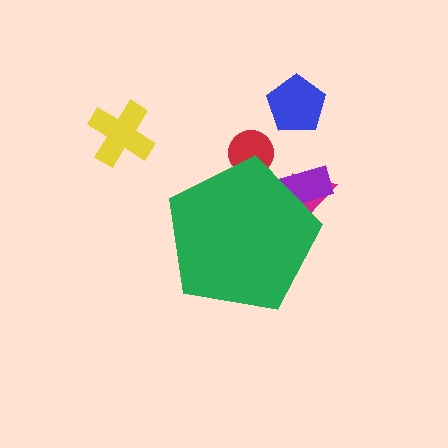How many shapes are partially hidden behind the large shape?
3 shapes are partially hidden.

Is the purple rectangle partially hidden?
Yes, the purple rectangle is partially hidden behind the green pentagon.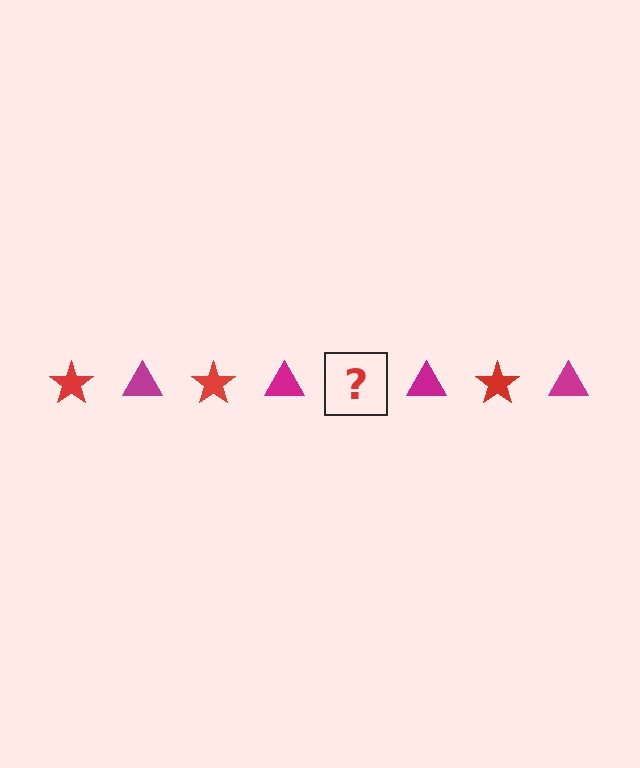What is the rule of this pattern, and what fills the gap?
The rule is that the pattern alternates between red star and magenta triangle. The gap should be filled with a red star.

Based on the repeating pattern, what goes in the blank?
The blank should be a red star.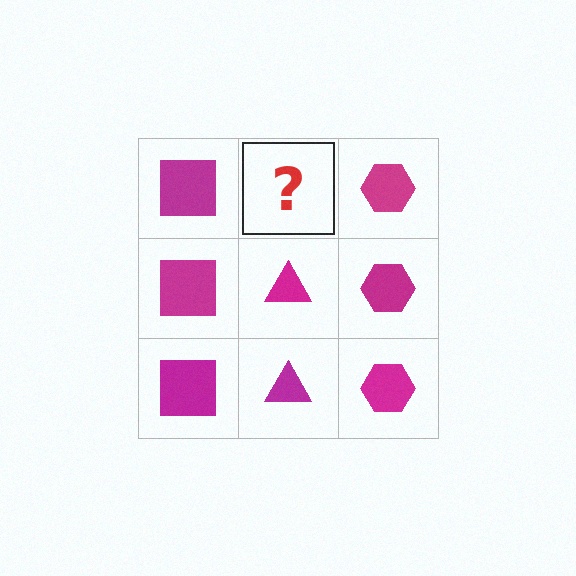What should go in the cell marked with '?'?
The missing cell should contain a magenta triangle.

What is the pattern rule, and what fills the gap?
The rule is that each column has a consistent shape. The gap should be filled with a magenta triangle.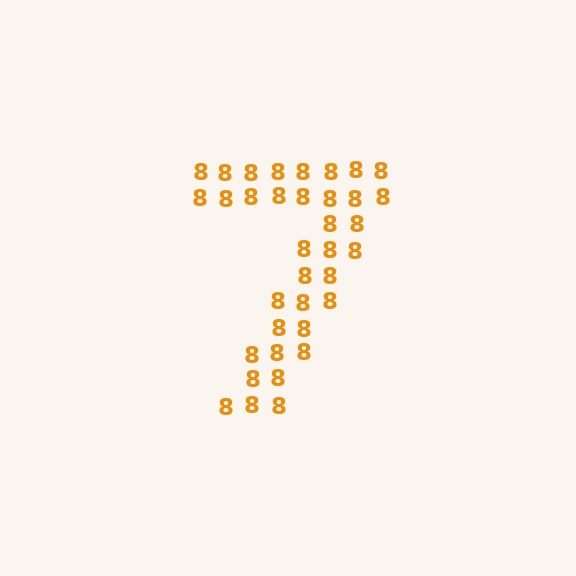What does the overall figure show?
The overall figure shows the digit 7.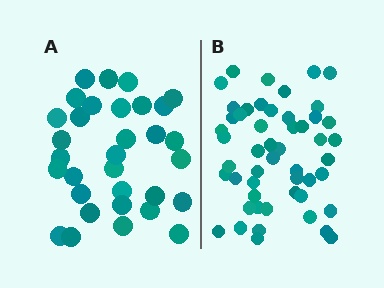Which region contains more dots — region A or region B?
Region B (the right region) has more dots.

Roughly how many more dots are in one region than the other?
Region B has approximately 20 more dots than region A.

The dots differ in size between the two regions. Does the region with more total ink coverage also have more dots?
No. Region A has more total ink coverage because its dots are larger, but region B actually contains more individual dots. Total area can be misleading — the number of items is what matters here.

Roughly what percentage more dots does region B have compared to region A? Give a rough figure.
About 60% more.